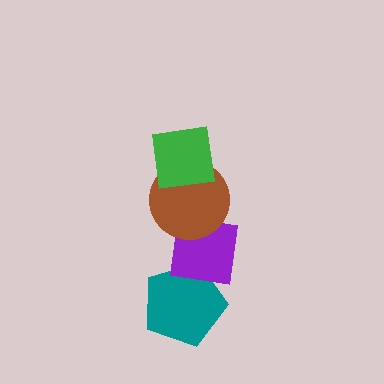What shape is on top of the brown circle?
The green square is on top of the brown circle.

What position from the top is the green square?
The green square is 1st from the top.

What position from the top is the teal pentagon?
The teal pentagon is 4th from the top.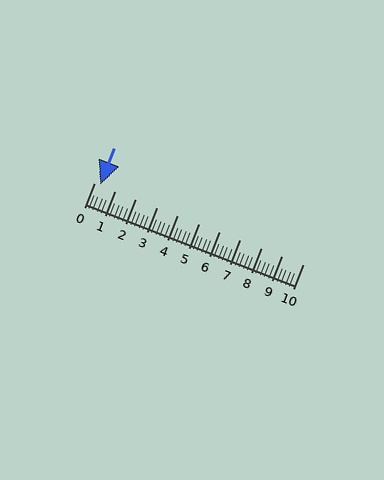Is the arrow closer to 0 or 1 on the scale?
The arrow is closer to 0.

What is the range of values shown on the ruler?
The ruler shows values from 0 to 10.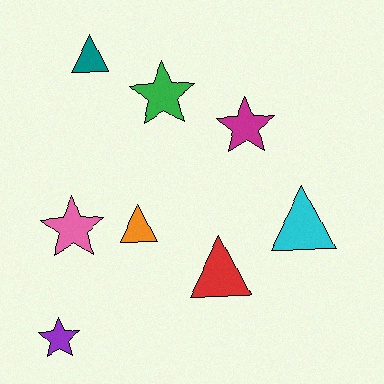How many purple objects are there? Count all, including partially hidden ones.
There is 1 purple object.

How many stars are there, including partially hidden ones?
There are 4 stars.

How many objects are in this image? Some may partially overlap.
There are 8 objects.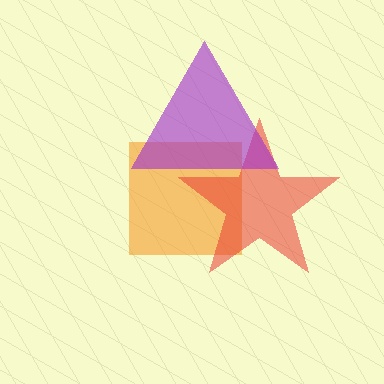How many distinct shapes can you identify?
There are 3 distinct shapes: an orange square, a red star, a purple triangle.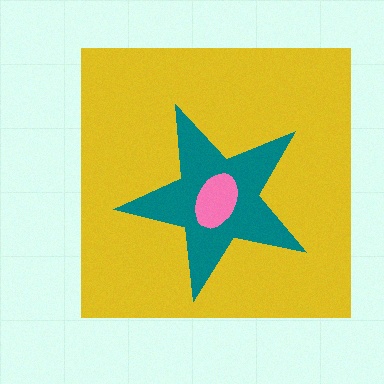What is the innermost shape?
The pink ellipse.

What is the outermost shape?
The yellow square.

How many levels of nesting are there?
3.